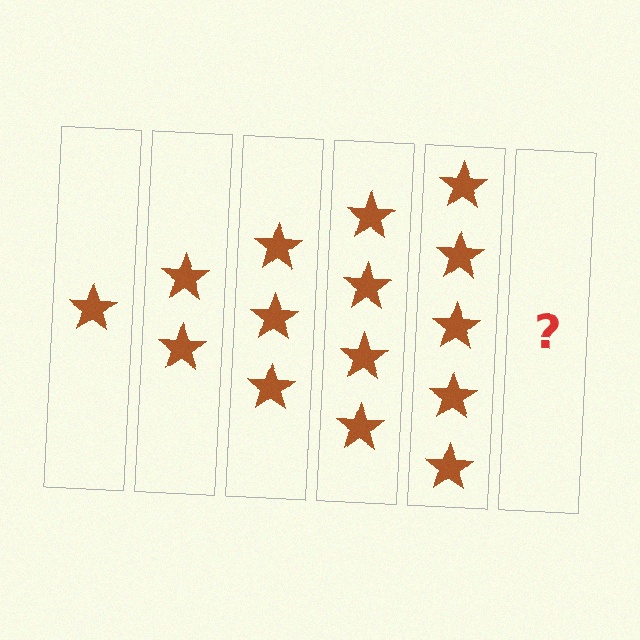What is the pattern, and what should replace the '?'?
The pattern is that each step adds one more star. The '?' should be 6 stars.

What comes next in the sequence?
The next element should be 6 stars.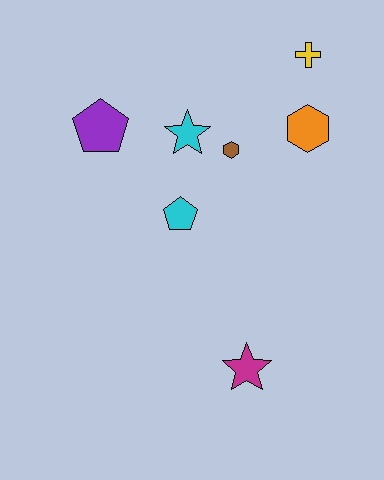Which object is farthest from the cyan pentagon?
The yellow cross is farthest from the cyan pentagon.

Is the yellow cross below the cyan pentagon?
No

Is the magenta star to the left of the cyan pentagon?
No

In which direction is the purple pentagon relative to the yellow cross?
The purple pentagon is to the left of the yellow cross.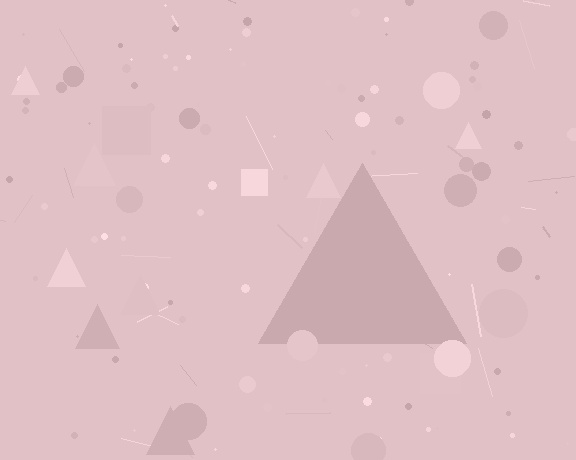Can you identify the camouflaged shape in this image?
The camouflaged shape is a triangle.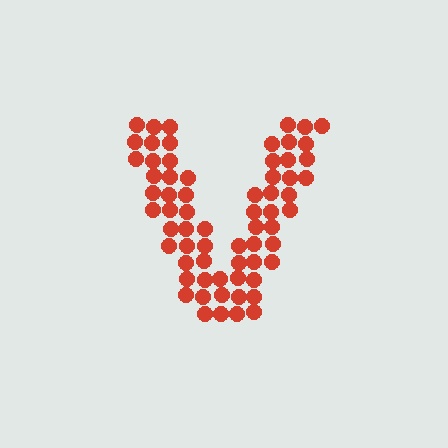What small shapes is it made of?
It is made of small circles.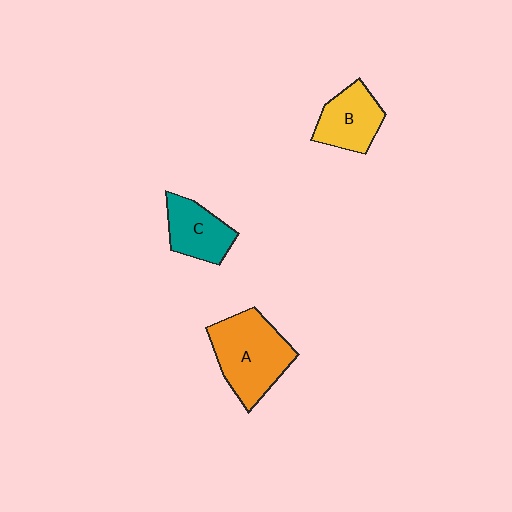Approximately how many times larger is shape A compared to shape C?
Approximately 1.6 times.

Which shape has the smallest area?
Shape C (teal).